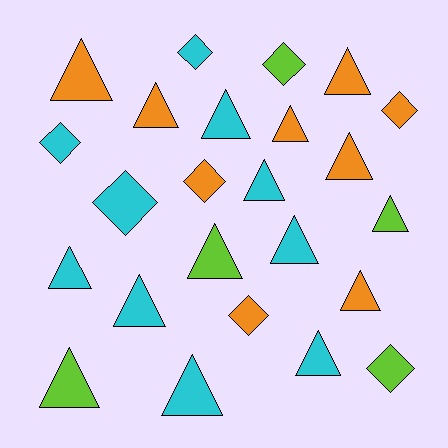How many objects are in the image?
There are 24 objects.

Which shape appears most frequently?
Triangle, with 16 objects.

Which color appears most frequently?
Cyan, with 10 objects.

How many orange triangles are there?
There are 6 orange triangles.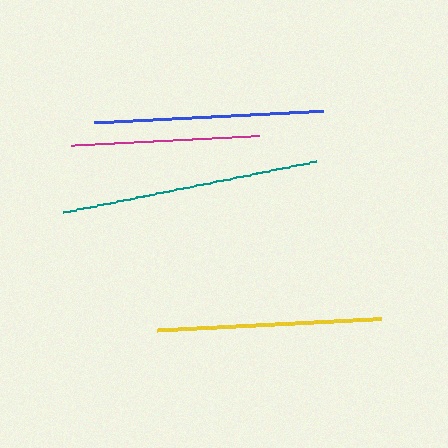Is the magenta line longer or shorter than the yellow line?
The yellow line is longer than the magenta line.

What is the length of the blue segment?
The blue segment is approximately 231 pixels long.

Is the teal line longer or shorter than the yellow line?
The teal line is longer than the yellow line.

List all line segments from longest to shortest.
From longest to shortest: teal, blue, yellow, magenta.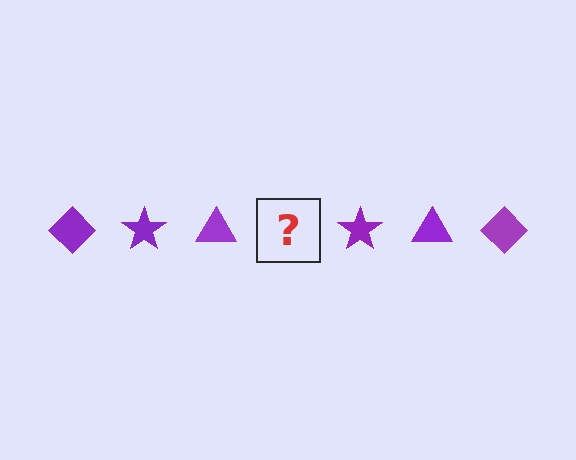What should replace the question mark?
The question mark should be replaced with a purple diamond.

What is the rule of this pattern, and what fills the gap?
The rule is that the pattern cycles through diamond, star, triangle shapes in purple. The gap should be filled with a purple diamond.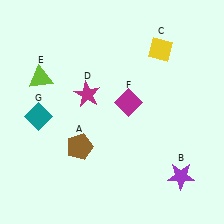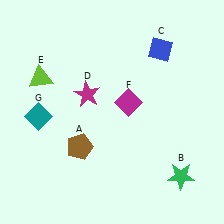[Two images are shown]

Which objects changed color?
B changed from purple to green. C changed from yellow to blue.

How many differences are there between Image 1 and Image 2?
There are 2 differences between the two images.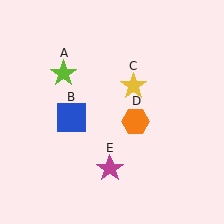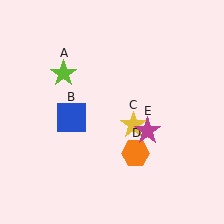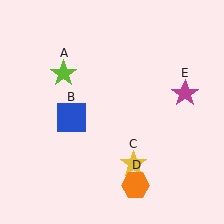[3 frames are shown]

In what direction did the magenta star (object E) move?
The magenta star (object E) moved up and to the right.